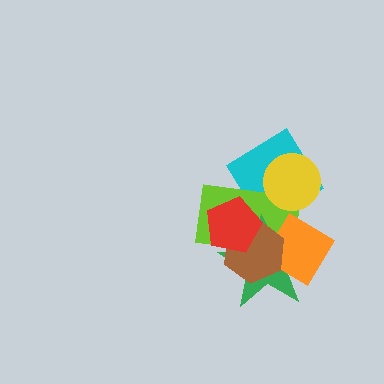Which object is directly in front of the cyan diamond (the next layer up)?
The lime rectangle is directly in front of the cyan diamond.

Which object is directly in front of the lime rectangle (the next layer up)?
The green star is directly in front of the lime rectangle.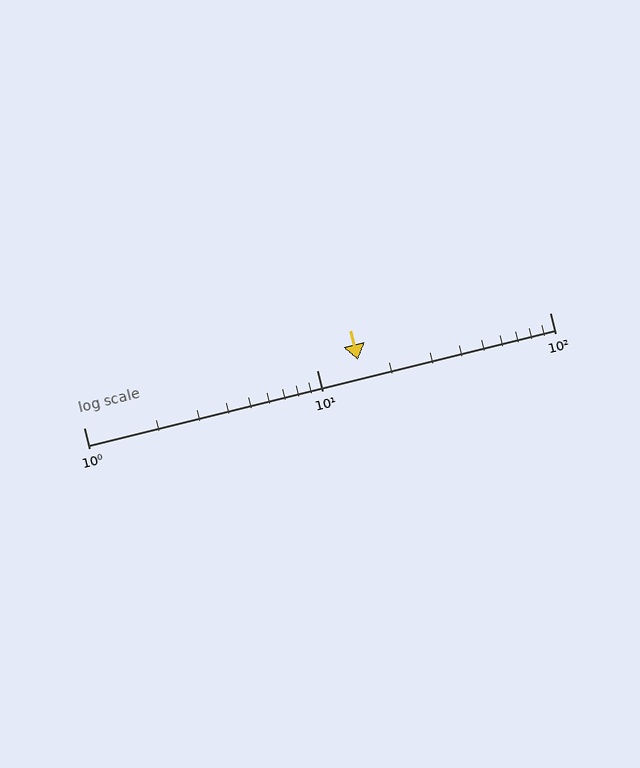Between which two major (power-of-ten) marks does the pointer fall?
The pointer is between 10 and 100.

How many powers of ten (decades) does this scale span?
The scale spans 2 decades, from 1 to 100.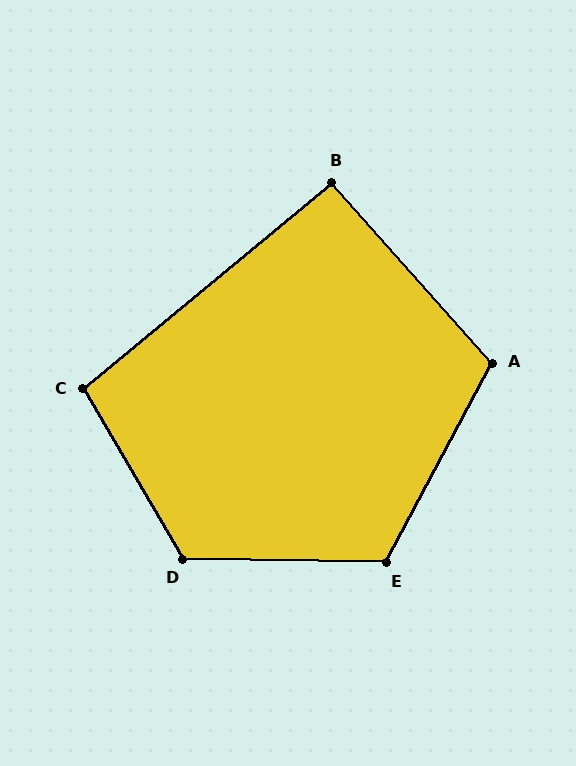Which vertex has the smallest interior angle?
B, at approximately 92 degrees.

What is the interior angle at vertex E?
Approximately 117 degrees (obtuse).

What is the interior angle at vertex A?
Approximately 110 degrees (obtuse).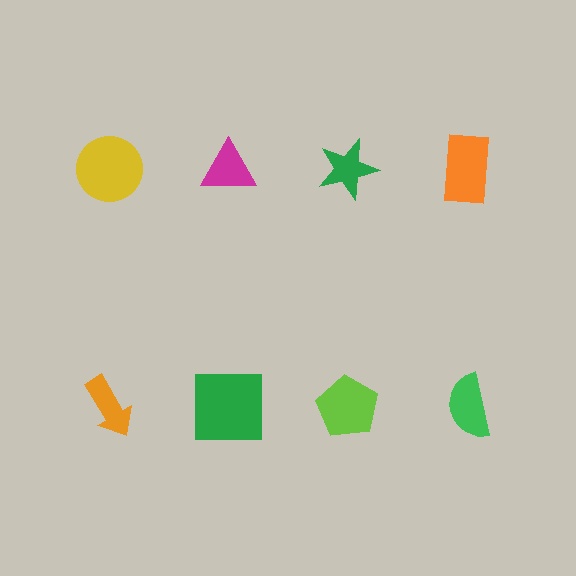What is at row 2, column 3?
A lime pentagon.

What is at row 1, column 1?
A yellow circle.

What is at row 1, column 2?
A magenta triangle.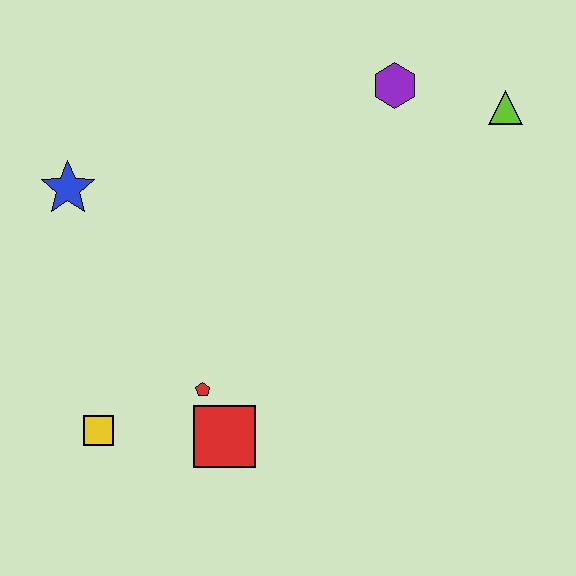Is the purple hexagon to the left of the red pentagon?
No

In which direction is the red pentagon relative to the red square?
The red pentagon is above the red square.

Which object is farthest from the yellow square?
The lime triangle is farthest from the yellow square.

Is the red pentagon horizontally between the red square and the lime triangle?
No